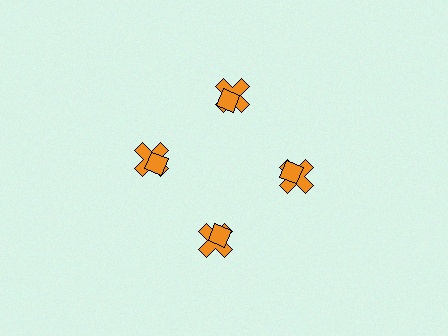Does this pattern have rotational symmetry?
Yes, this pattern has 4-fold rotational symmetry. It looks the same after rotating 90 degrees around the center.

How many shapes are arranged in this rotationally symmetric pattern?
There are 8 shapes, arranged in 4 groups of 2.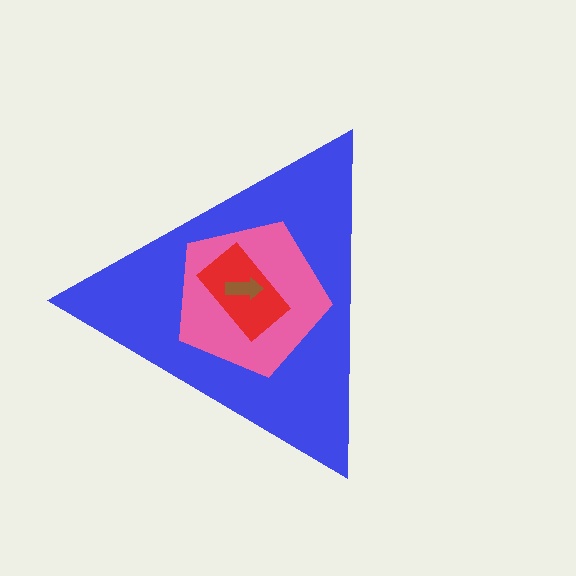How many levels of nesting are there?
4.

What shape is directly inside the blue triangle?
The pink pentagon.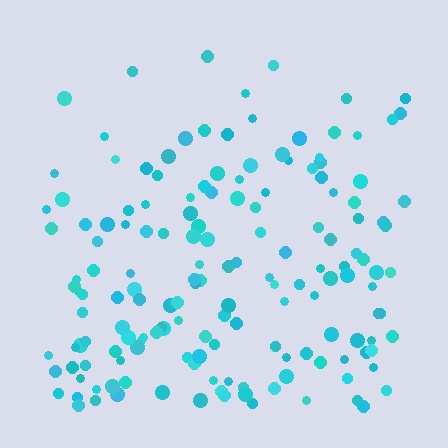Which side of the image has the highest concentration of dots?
The bottom.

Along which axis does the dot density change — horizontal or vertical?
Vertical.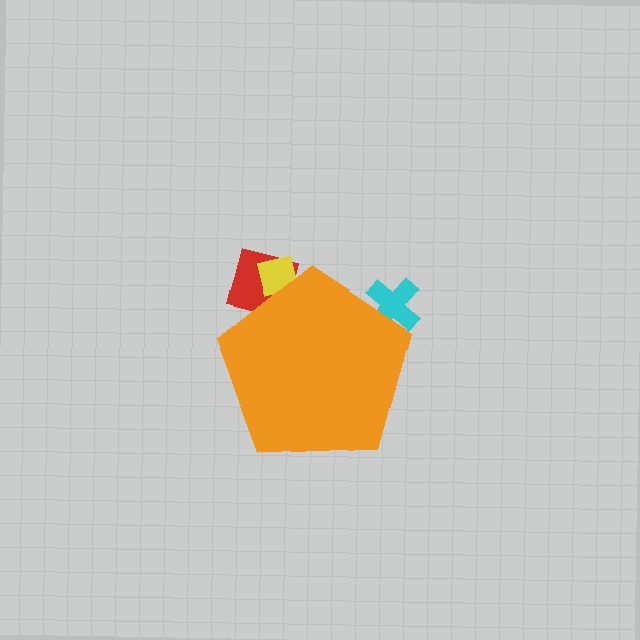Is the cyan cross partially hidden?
Yes, the cyan cross is partially hidden behind the orange pentagon.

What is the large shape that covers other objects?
An orange pentagon.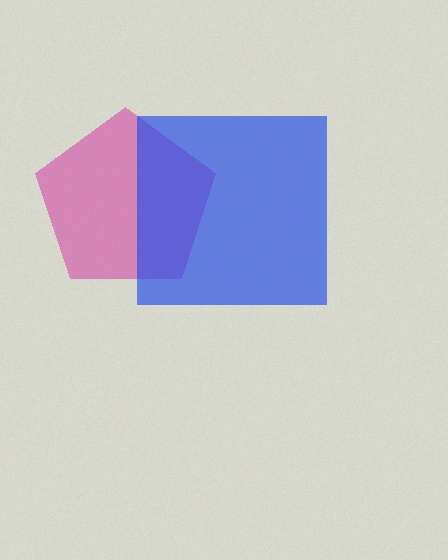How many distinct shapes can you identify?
There are 2 distinct shapes: a magenta pentagon, a blue square.